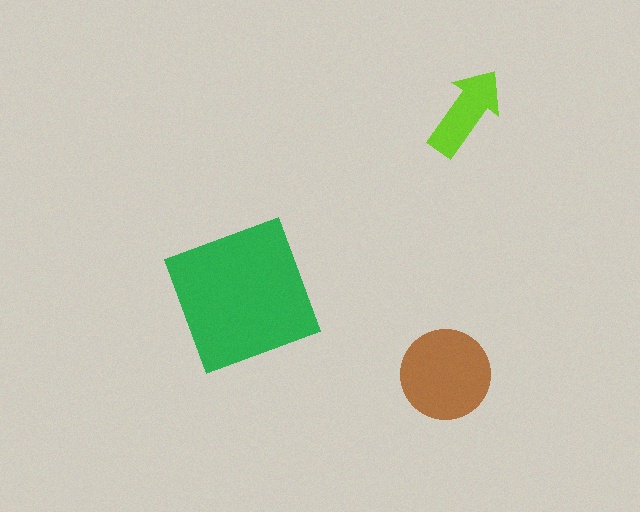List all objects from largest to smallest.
The green square, the brown circle, the lime arrow.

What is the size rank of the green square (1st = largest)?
1st.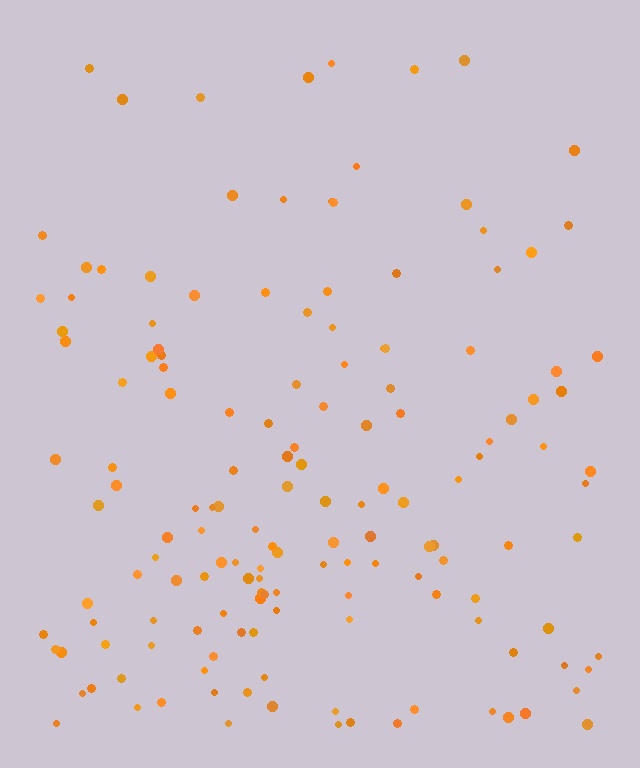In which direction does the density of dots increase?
From top to bottom, with the bottom side densest.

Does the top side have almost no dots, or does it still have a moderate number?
Still a moderate number, just noticeably fewer than the bottom.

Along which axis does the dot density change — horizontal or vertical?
Vertical.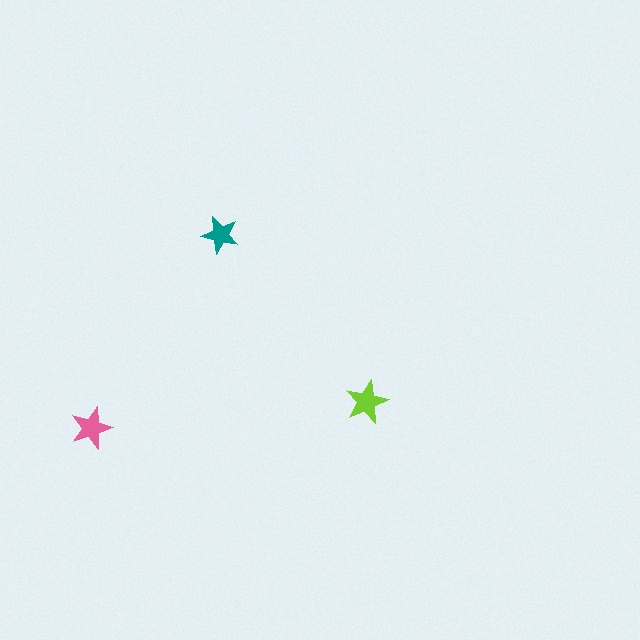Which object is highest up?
The teal star is topmost.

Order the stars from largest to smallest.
the lime one, the pink one, the teal one.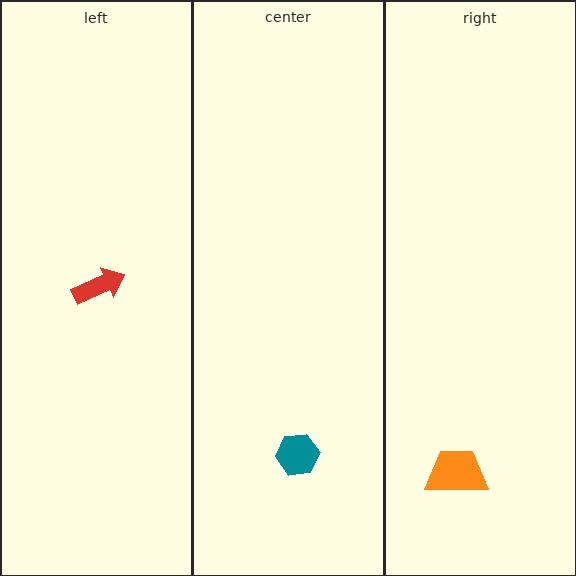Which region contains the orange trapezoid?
The right region.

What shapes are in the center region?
The teal hexagon.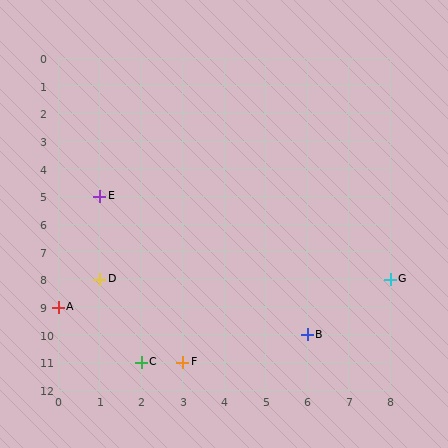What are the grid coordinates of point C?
Point C is at grid coordinates (2, 11).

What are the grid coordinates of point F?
Point F is at grid coordinates (3, 11).